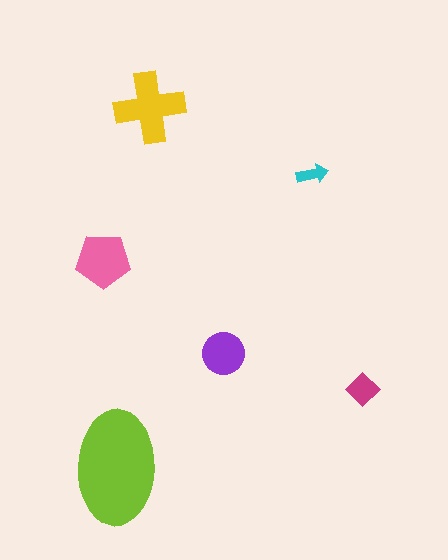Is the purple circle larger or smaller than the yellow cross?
Smaller.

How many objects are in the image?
There are 6 objects in the image.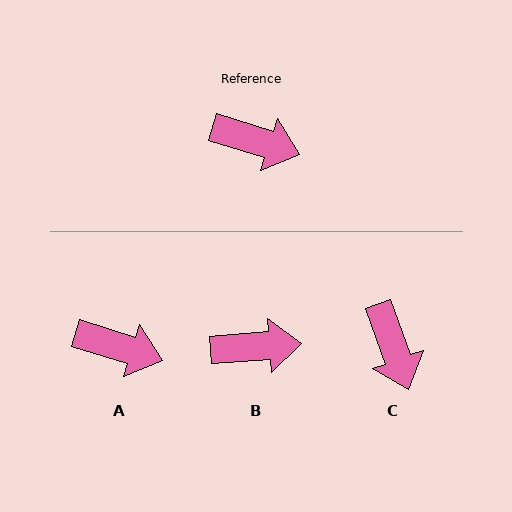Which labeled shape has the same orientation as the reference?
A.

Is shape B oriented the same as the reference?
No, it is off by about 22 degrees.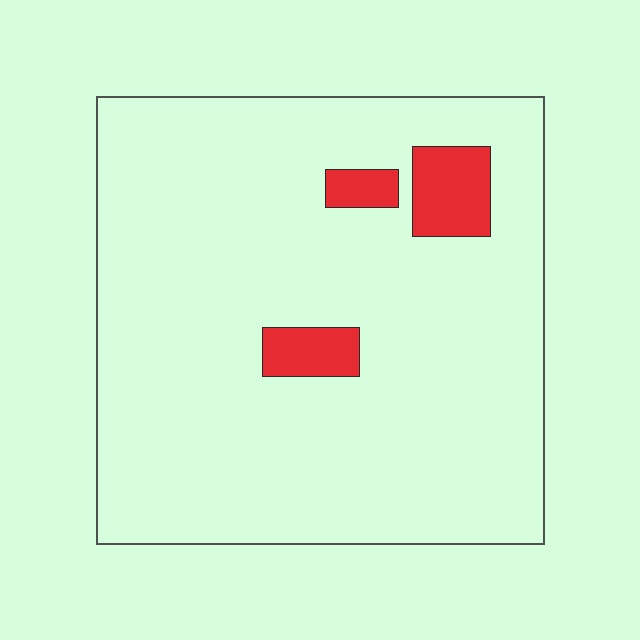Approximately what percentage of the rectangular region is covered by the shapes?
Approximately 5%.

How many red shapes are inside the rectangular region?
3.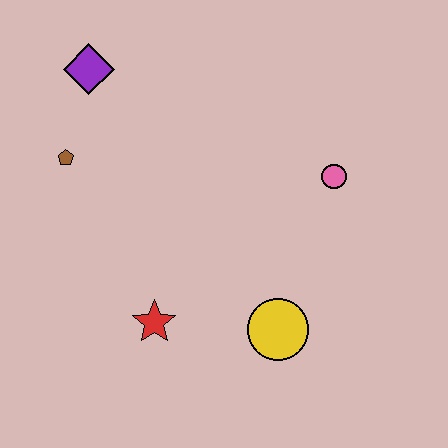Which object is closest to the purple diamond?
The brown pentagon is closest to the purple diamond.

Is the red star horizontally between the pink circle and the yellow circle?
No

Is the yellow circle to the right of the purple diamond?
Yes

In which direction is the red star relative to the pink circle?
The red star is to the left of the pink circle.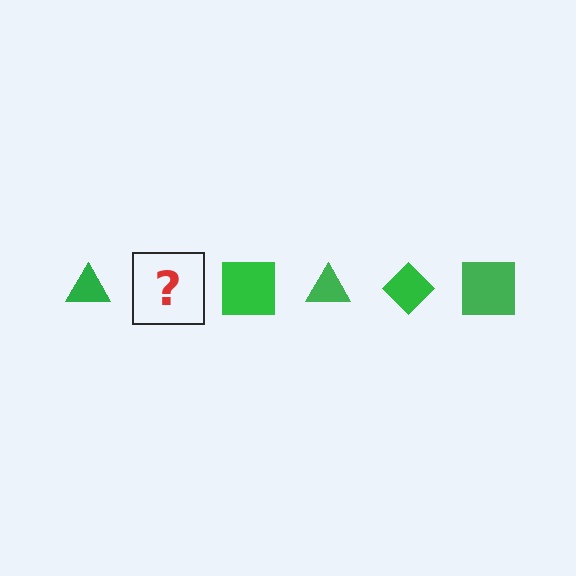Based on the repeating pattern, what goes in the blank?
The blank should be a green diamond.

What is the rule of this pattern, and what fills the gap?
The rule is that the pattern cycles through triangle, diamond, square shapes in green. The gap should be filled with a green diamond.